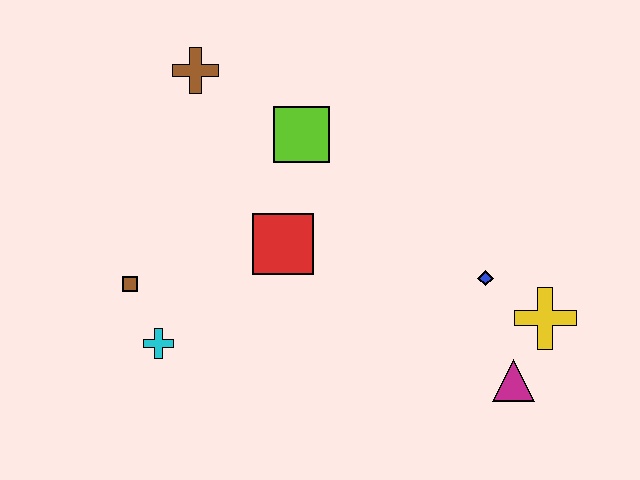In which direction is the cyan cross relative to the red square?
The cyan cross is to the left of the red square.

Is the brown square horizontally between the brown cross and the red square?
No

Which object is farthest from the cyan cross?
The yellow cross is farthest from the cyan cross.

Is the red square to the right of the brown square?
Yes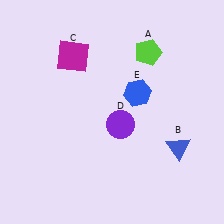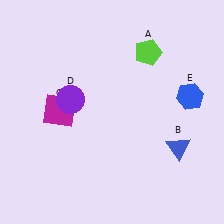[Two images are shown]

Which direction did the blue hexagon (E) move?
The blue hexagon (E) moved right.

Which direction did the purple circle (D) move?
The purple circle (D) moved left.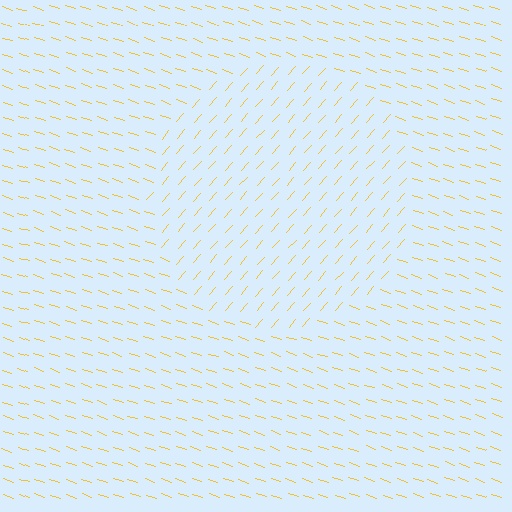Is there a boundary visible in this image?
Yes, there is a texture boundary formed by a change in line orientation.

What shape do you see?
I see a circle.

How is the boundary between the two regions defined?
The boundary is defined purely by a change in line orientation (approximately 67 degrees difference). All lines are the same color and thickness.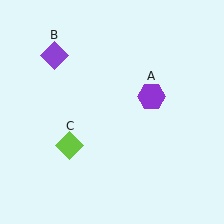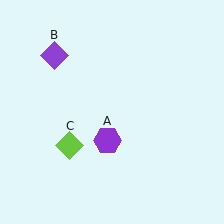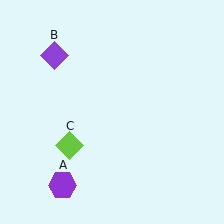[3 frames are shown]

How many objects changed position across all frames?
1 object changed position: purple hexagon (object A).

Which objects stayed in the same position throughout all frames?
Purple diamond (object B) and lime diamond (object C) remained stationary.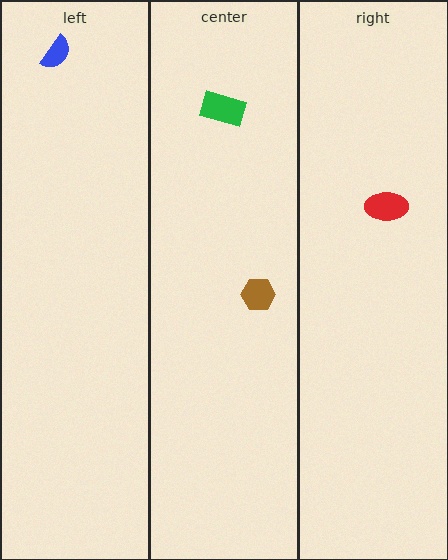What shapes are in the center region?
The green rectangle, the brown hexagon.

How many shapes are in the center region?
2.